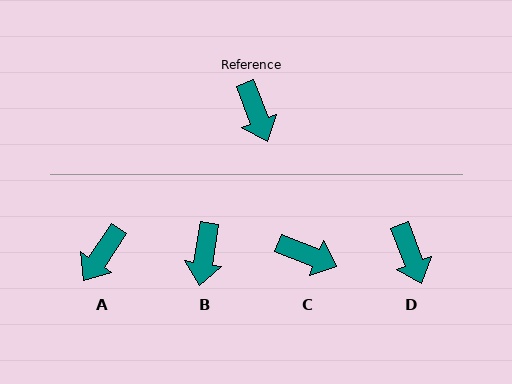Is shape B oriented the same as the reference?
No, it is off by about 30 degrees.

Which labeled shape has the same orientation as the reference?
D.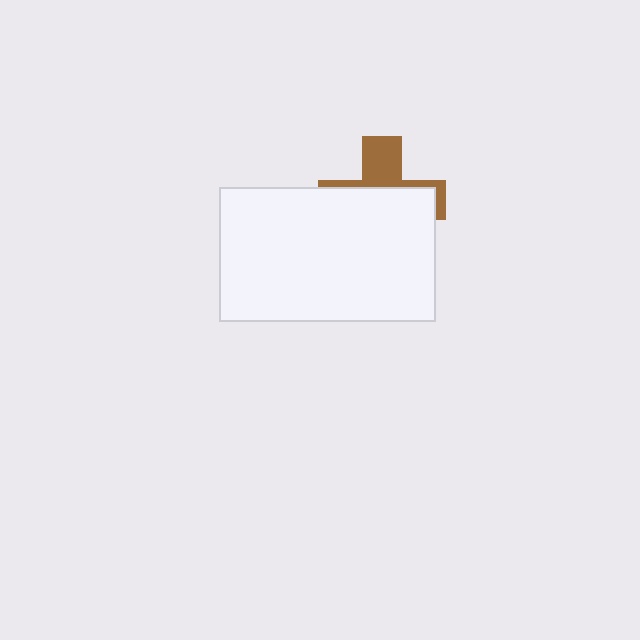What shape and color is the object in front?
The object in front is a white rectangle.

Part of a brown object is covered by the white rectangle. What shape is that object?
It is a cross.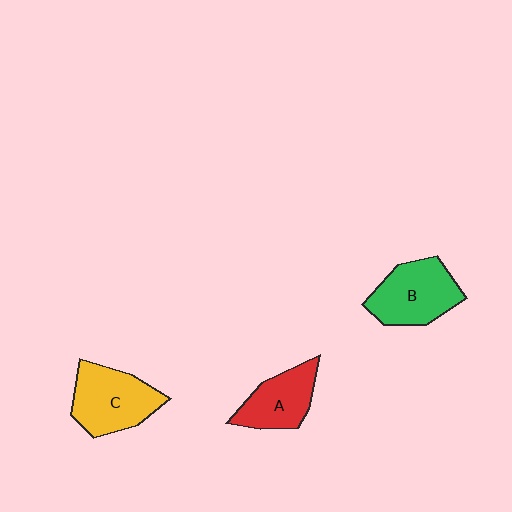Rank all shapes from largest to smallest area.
From largest to smallest: C (yellow), B (green), A (red).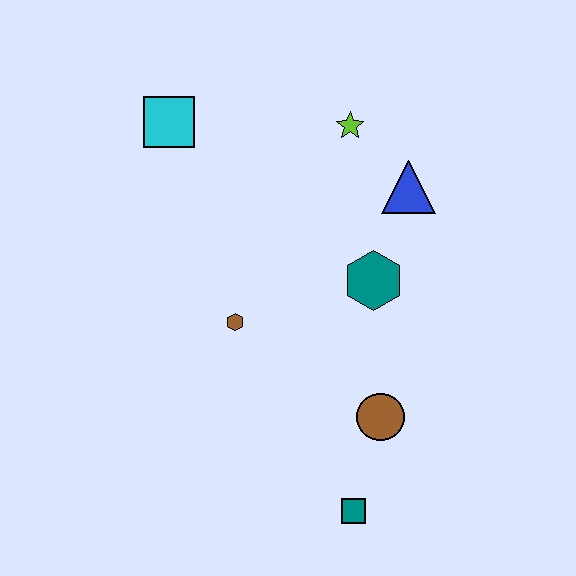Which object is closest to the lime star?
The blue triangle is closest to the lime star.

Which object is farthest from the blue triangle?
The teal square is farthest from the blue triangle.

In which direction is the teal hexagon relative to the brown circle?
The teal hexagon is above the brown circle.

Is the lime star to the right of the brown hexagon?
Yes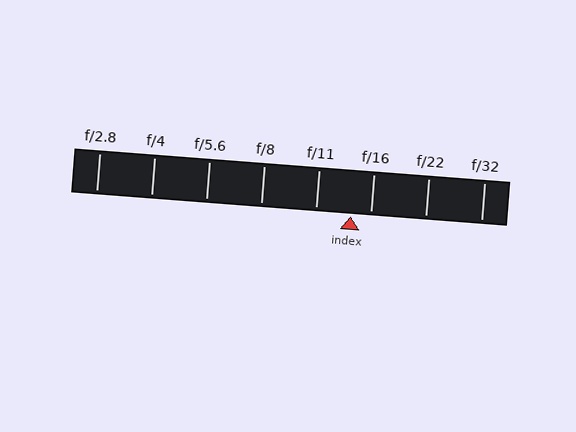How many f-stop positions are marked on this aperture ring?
There are 8 f-stop positions marked.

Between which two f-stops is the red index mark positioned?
The index mark is between f/11 and f/16.